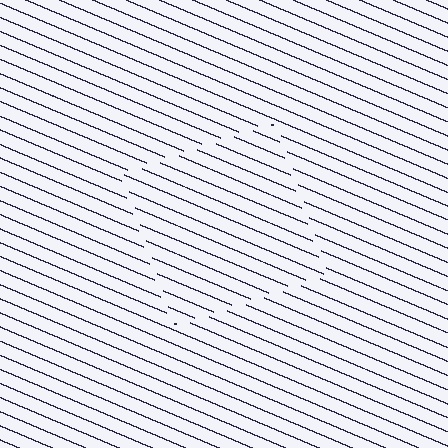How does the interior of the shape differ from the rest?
The interior of the shape contains the same grating, shifted by half a period — the contour is defined by the phase discontinuity where line-ends from the inner and outer gratings abut.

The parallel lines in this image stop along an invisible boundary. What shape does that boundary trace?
An illusory square. The interior of the shape contains the same grating, shifted by half a period — the contour is defined by the phase discontinuity where line-ends from the inner and outer gratings abut.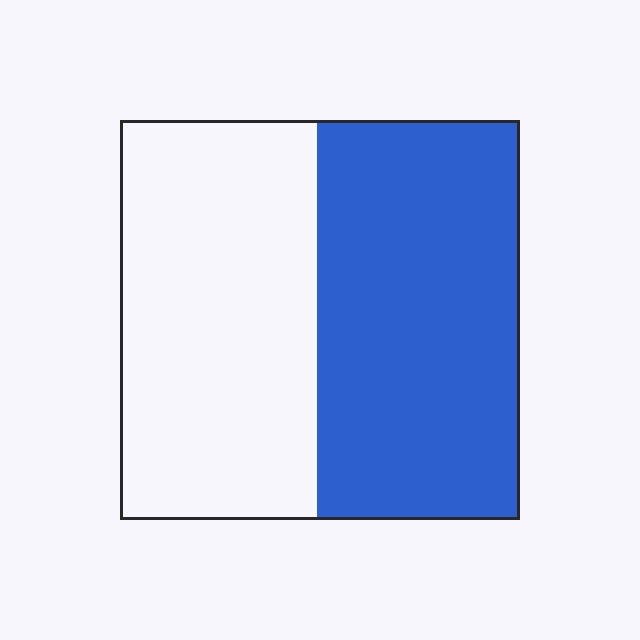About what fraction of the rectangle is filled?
About one half (1/2).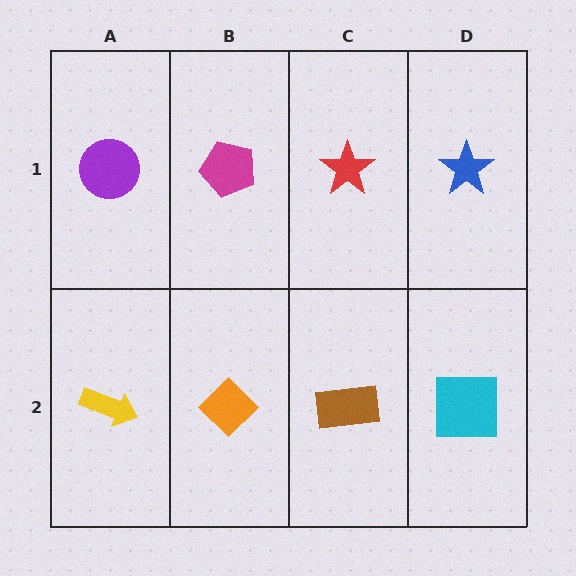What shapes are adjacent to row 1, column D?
A cyan square (row 2, column D), a red star (row 1, column C).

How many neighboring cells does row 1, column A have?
2.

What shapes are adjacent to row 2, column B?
A magenta pentagon (row 1, column B), a yellow arrow (row 2, column A), a brown rectangle (row 2, column C).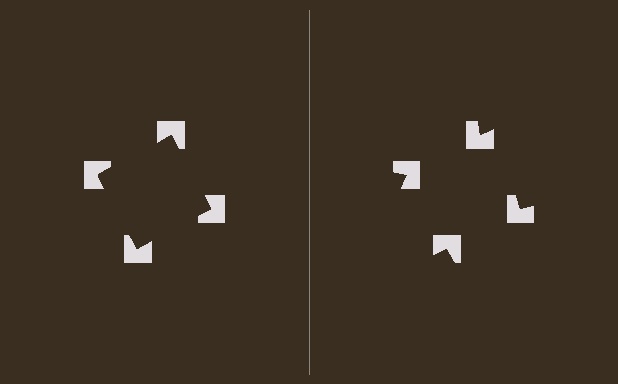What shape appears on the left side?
An illusory square.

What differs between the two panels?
The notched squares are positioned identically on both sides; only the wedge orientations differ. On the left they align to a square; on the right they are misaligned.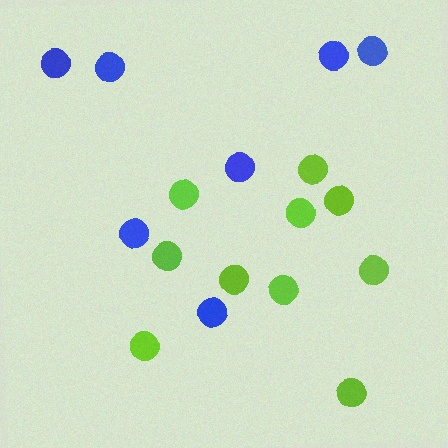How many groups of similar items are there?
There are 2 groups: one group of lime circles (10) and one group of blue circles (7).